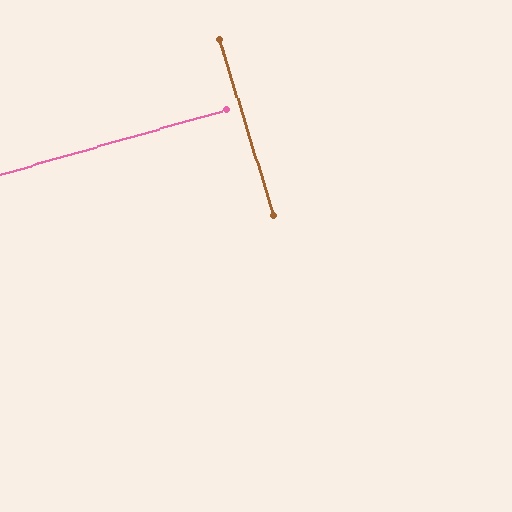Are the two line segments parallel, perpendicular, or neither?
Perpendicular — they meet at approximately 89°.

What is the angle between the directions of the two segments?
Approximately 89 degrees.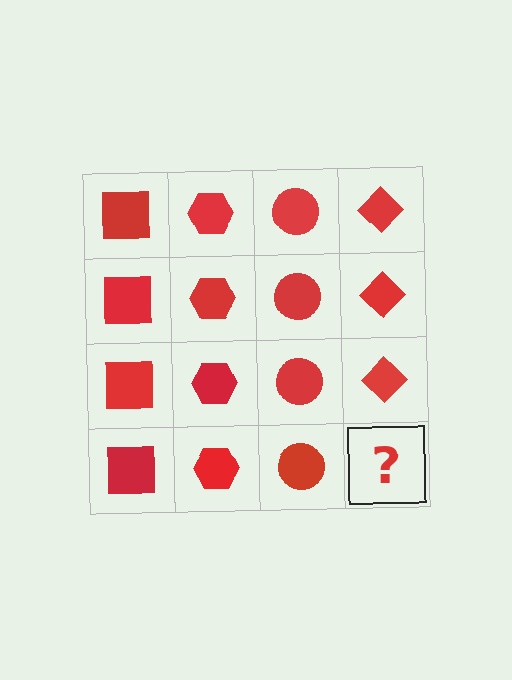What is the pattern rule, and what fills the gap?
The rule is that each column has a consistent shape. The gap should be filled with a red diamond.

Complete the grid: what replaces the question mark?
The question mark should be replaced with a red diamond.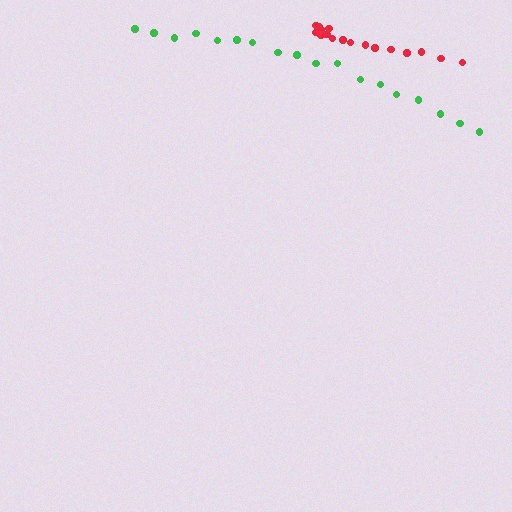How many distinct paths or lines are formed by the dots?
There are 2 distinct paths.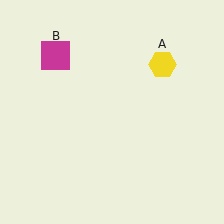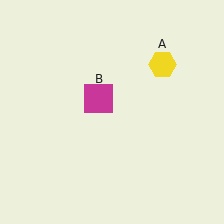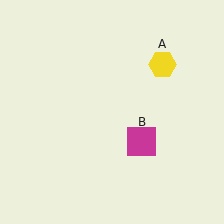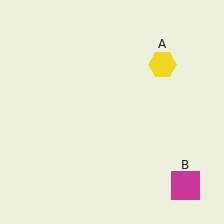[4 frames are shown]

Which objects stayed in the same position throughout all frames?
Yellow hexagon (object A) remained stationary.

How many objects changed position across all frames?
1 object changed position: magenta square (object B).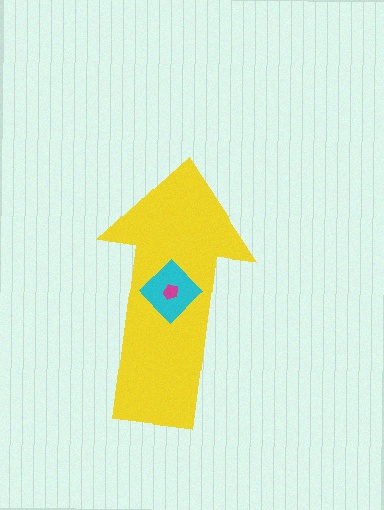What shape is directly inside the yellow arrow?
The cyan diamond.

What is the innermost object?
The magenta pentagon.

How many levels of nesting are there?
3.